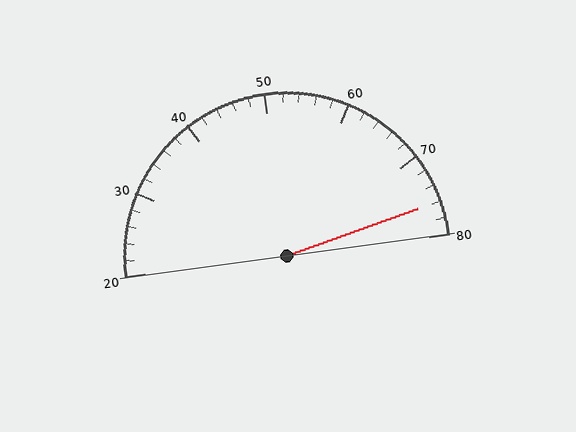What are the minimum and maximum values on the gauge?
The gauge ranges from 20 to 80.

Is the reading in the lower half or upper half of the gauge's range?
The reading is in the upper half of the range (20 to 80).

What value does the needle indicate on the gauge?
The needle indicates approximately 76.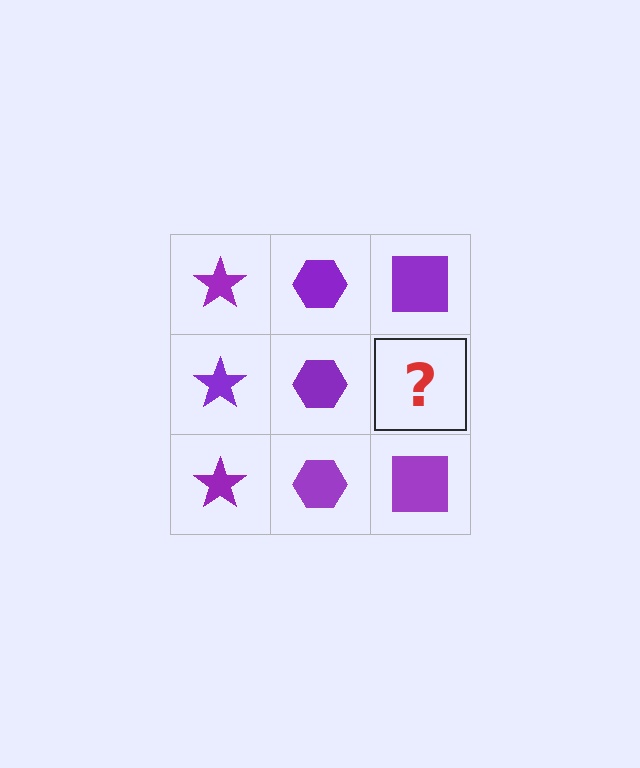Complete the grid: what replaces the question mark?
The question mark should be replaced with a purple square.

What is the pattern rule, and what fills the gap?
The rule is that each column has a consistent shape. The gap should be filled with a purple square.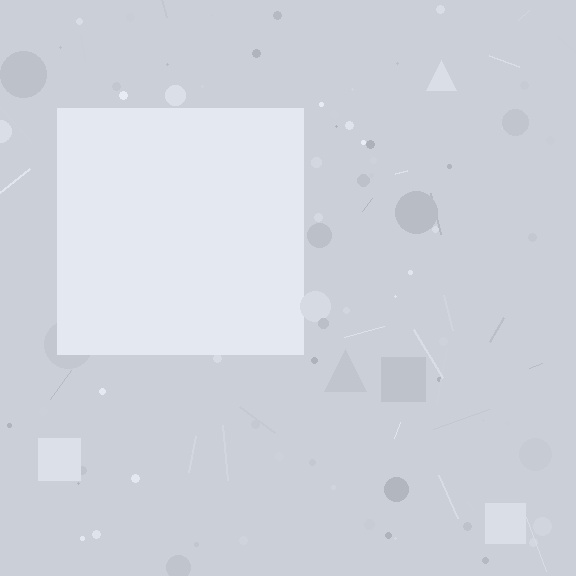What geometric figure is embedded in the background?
A square is embedded in the background.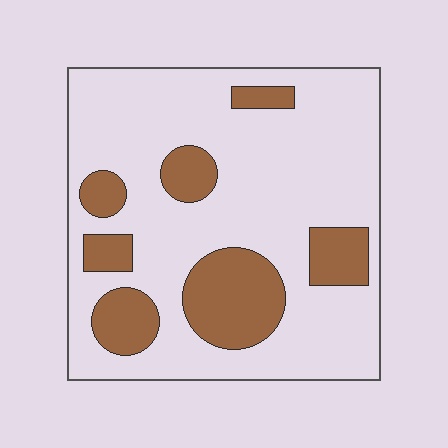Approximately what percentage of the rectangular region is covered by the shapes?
Approximately 25%.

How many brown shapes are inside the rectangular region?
7.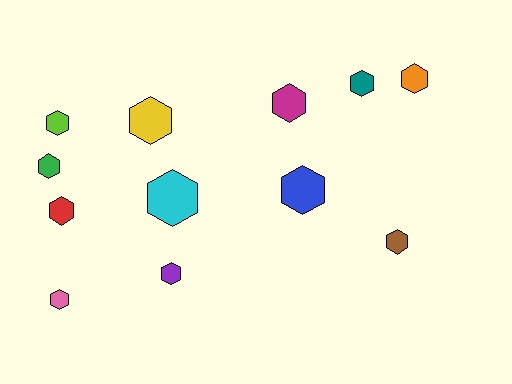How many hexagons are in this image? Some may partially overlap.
There are 12 hexagons.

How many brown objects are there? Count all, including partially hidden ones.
There is 1 brown object.